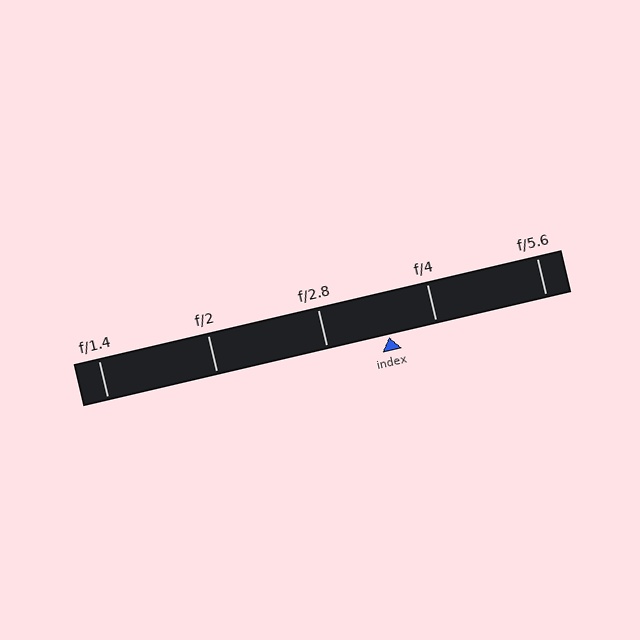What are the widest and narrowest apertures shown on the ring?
The widest aperture shown is f/1.4 and the narrowest is f/5.6.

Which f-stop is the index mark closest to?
The index mark is closest to f/4.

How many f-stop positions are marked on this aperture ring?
There are 5 f-stop positions marked.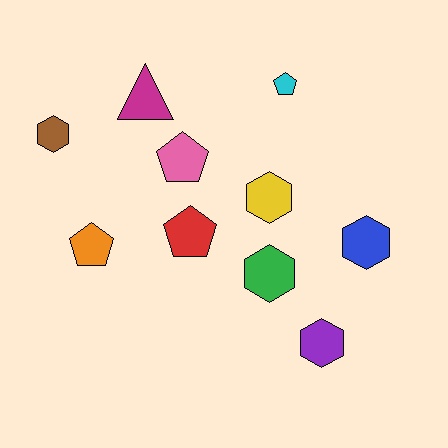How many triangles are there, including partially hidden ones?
There is 1 triangle.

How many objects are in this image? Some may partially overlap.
There are 10 objects.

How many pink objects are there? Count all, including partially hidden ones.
There is 1 pink object.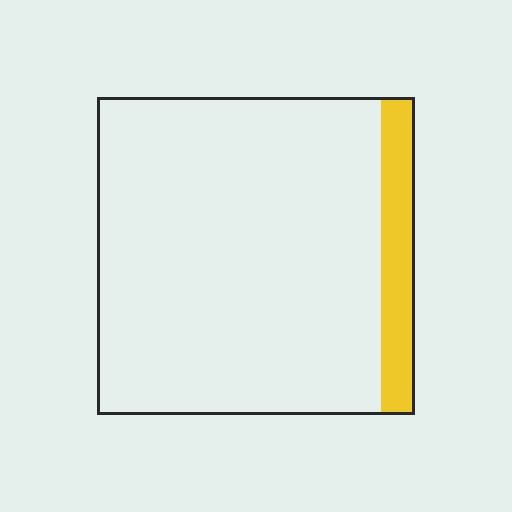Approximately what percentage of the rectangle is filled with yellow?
Approximately 10%.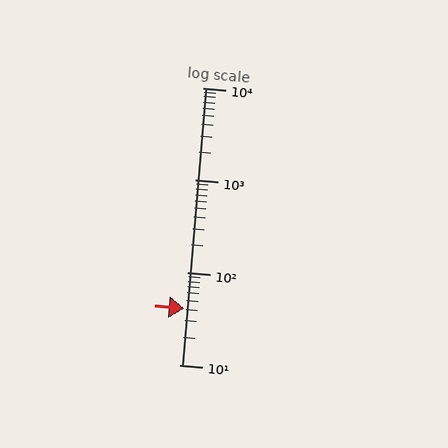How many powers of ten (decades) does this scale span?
The scale spans 3 decades, from 10 to 10000.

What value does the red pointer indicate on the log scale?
The pointer indicates approximately 41.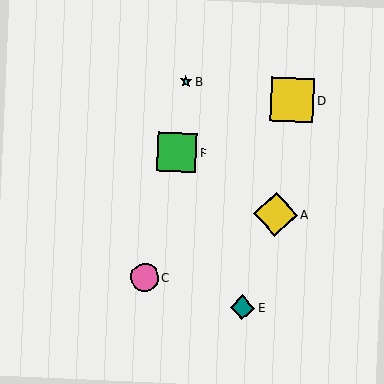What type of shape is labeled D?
Shape D is a yellow square.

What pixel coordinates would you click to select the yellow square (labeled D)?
Click at (292, 100) to select the yellow square D.